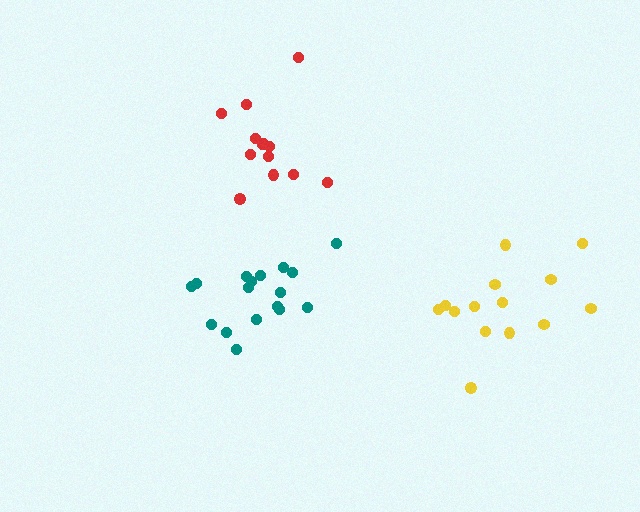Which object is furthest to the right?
The yellow cluster is rightmost.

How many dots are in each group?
Group 1: 17 dots, Group 2: 13 dots, Group 3: 14 dots (44 total).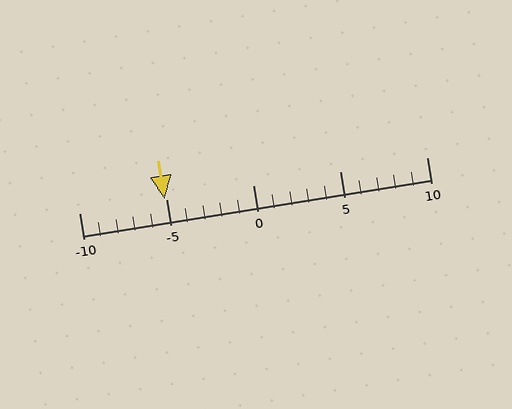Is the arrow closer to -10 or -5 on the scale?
The arrow is closer to -5.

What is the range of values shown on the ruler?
The ruler shows values from -10 to 10.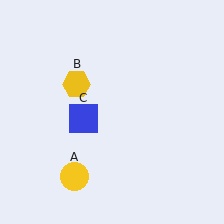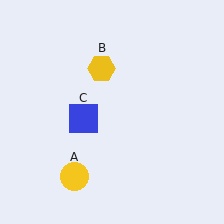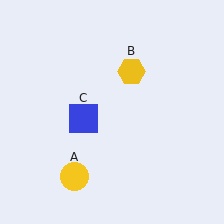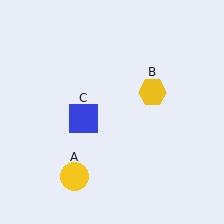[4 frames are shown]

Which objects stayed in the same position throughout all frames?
Yellow circle (object A) and blue square (object C) remained stationary.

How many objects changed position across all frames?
1 object changed position: yellow hexagon (object B).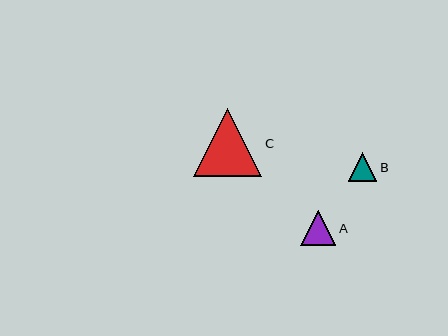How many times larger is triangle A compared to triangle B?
Triangle A is approximately 1.2 times the size of triangle B.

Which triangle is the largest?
Triangle C is the largest with a size of approximately 68 pixels.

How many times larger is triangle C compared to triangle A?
Triangle C is approximately 1.9 times the size of triangle A.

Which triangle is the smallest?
Triangle B is the smallest with a size of approximately 29 pixels.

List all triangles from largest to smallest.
From largest to smallest: C, A, B.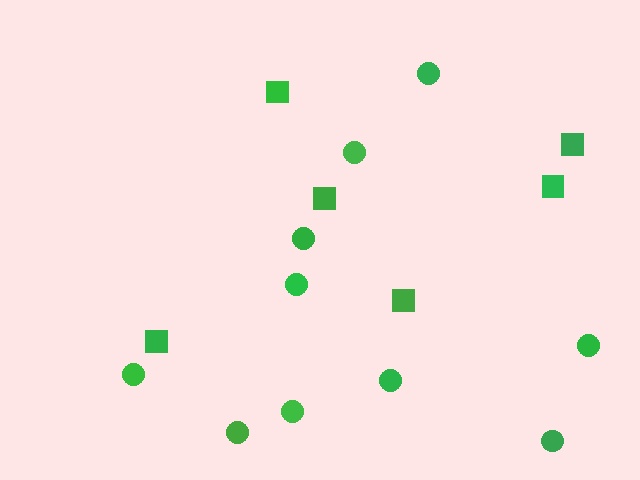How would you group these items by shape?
There are 2 groups: one group of circles (10) and one group of squares (6).